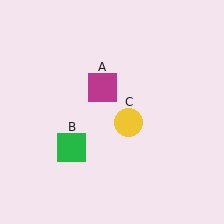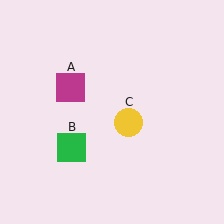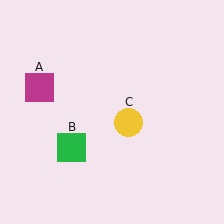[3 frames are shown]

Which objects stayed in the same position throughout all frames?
Green square (object B) and yellow circle (object C) remained stationary.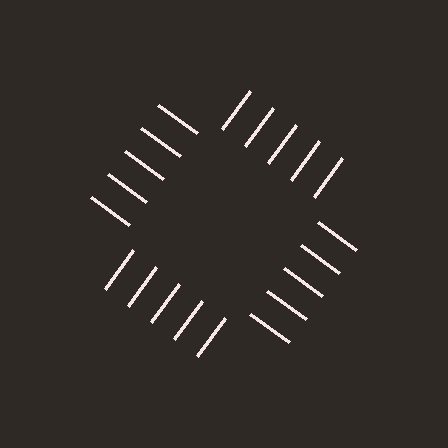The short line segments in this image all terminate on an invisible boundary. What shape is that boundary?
An illusory square — the line segments terminate on its edges but no continuous stroke is drawn.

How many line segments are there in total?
20 — 5 along each of the 4 edges.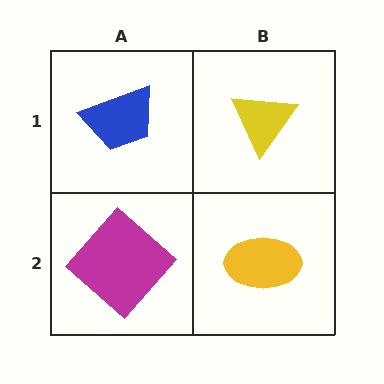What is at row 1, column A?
A blue trapezoid.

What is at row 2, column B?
A yellow ellipse.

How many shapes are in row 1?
2 shapes.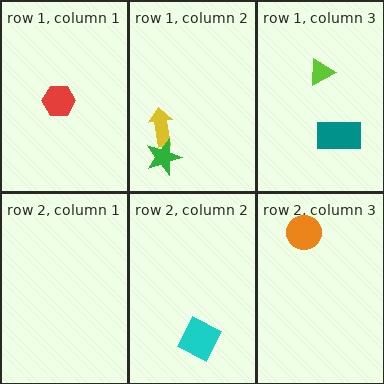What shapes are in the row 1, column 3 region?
The teal rectangle, the lime triangle.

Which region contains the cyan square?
The row 2, column 2 region.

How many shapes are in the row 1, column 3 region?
2.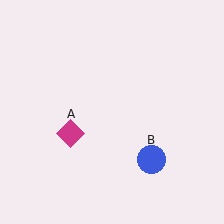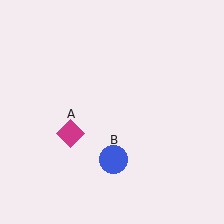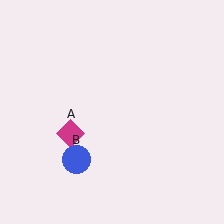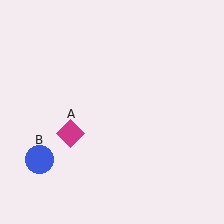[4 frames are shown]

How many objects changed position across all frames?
1 object changed position: blue circle (object B).